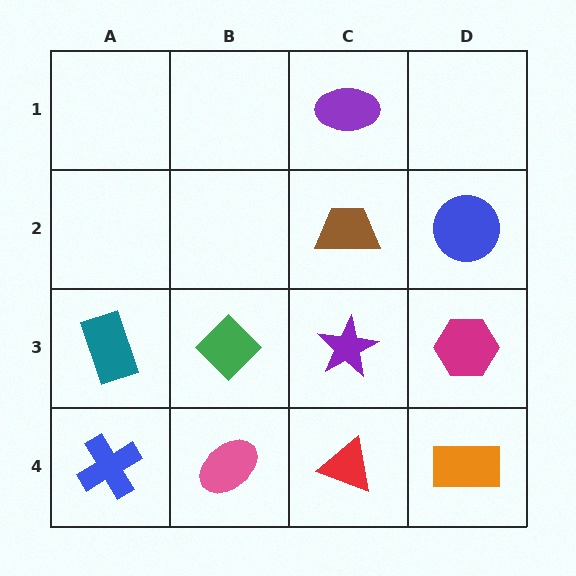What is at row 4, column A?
A blue cross.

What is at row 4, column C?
A red triangle.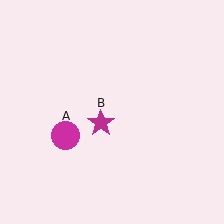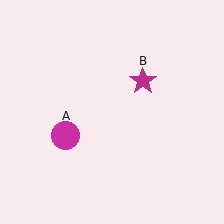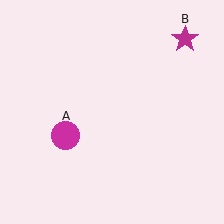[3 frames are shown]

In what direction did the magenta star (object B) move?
The magenta star (object B) moved up and to the right.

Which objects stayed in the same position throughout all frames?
Magenta circle (object A) remained stationary.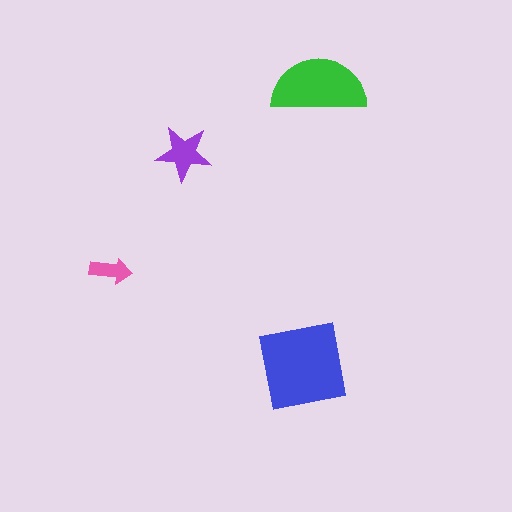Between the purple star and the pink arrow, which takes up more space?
The purple star.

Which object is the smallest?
The pink arrow.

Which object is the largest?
The blue square.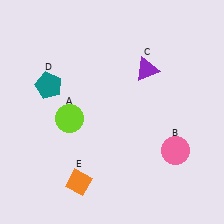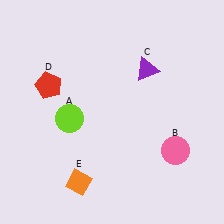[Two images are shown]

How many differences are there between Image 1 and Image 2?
There is 1 difference between the two images.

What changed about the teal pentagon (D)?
In Image 1, D is teal. In Image 2, it changed to red.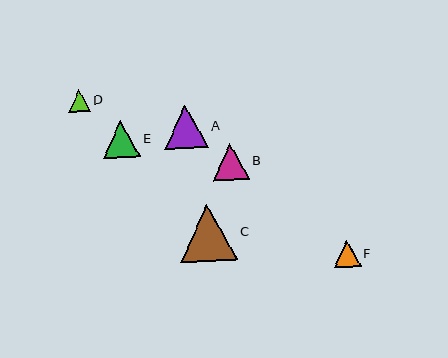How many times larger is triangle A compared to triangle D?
Triangle A is approximately 2.0 times the size of triangle D.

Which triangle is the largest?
Triangle C is the largest with a size of approximately 57 pixels.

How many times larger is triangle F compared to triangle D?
Triangle F is approximately 1.2 times the size of triangle D.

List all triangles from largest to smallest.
From largest to smallest: C, A, E, B, F, D.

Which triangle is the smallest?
Triangle D is the smallest with a size of approximately 22 pixels.